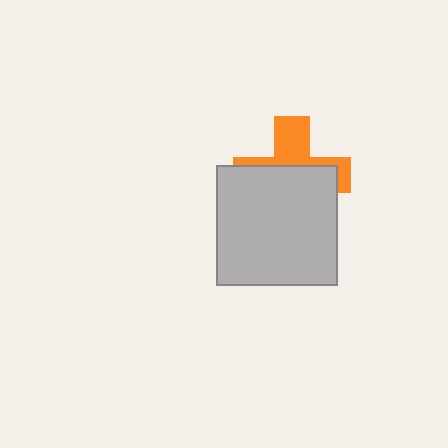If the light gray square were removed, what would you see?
You would see the complete orange cross.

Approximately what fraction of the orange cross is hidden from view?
Roughly 60% of the orange cross is hidden behind the light gray square.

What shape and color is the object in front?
The object in front is a light gray square.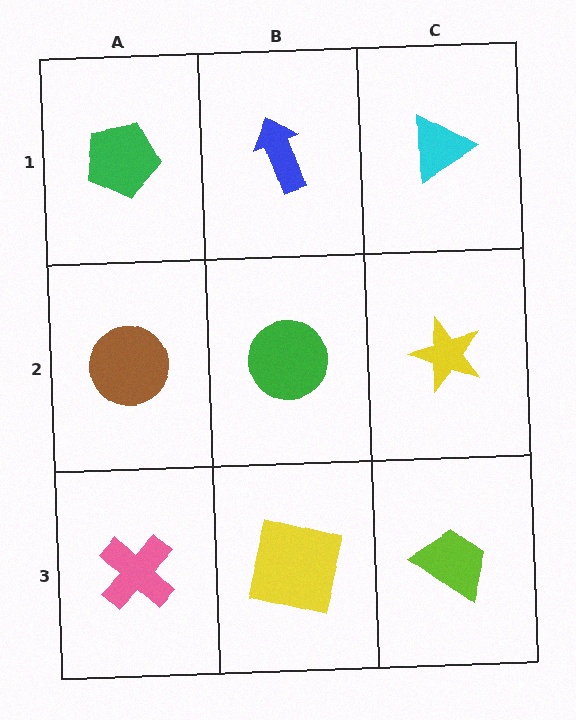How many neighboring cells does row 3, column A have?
2.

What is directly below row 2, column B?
A yellow square.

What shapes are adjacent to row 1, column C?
A yellow star (row 2, column C), a blue arrow (row 1, column B).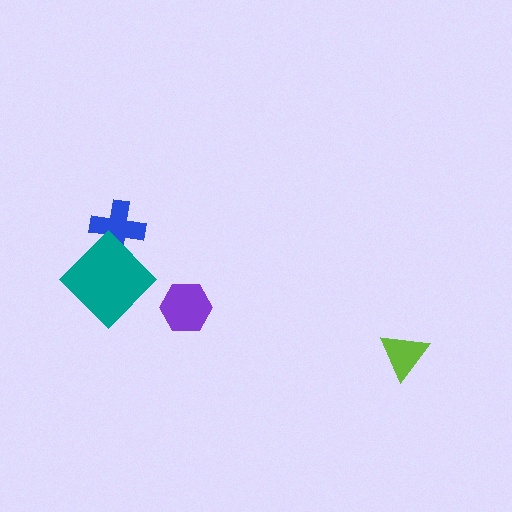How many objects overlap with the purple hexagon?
0 objects overlap with the purple hexagon.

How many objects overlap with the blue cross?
1 object overlaps with the blue cross.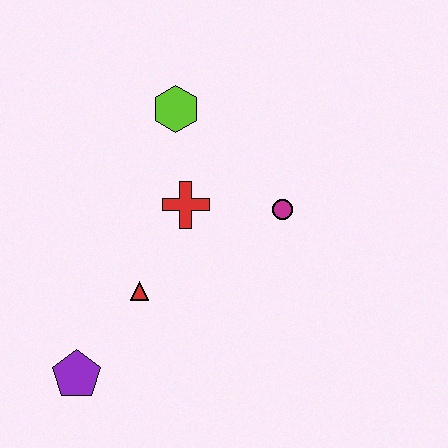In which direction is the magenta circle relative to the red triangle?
The magenta circle is to the right of the red triangle.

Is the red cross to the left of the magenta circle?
Yes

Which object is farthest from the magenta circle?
The purple pentagon is farthest from the magenta circle.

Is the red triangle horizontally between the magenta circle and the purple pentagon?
Yes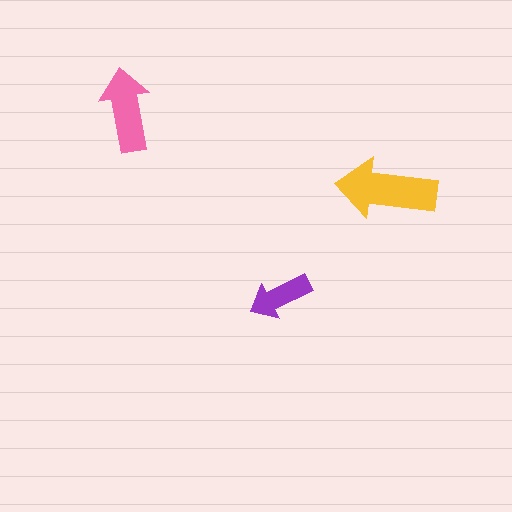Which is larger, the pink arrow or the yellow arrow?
The yellow one.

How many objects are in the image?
There are 3 objects in the image.